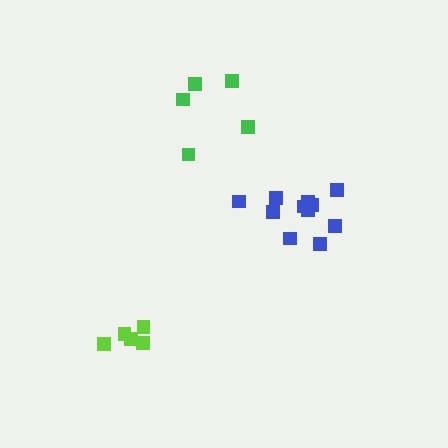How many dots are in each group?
Group 1: 11 dots, Group 2: 5 dots, Group 3: 5 dots (21 total).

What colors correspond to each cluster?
The clusters are colored: blue, lime, green.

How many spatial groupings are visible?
There are 3 spatial groupings.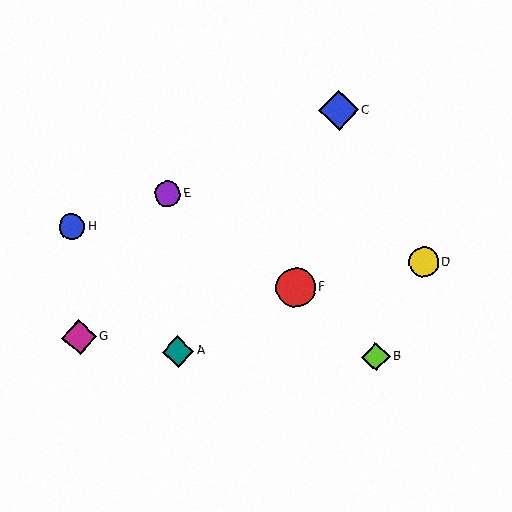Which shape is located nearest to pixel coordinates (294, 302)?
The red circle (labeled F) at (296, 287) is nearest to that location.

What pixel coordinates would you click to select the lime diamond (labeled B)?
Click at (376, 357) to select the lime diamond B.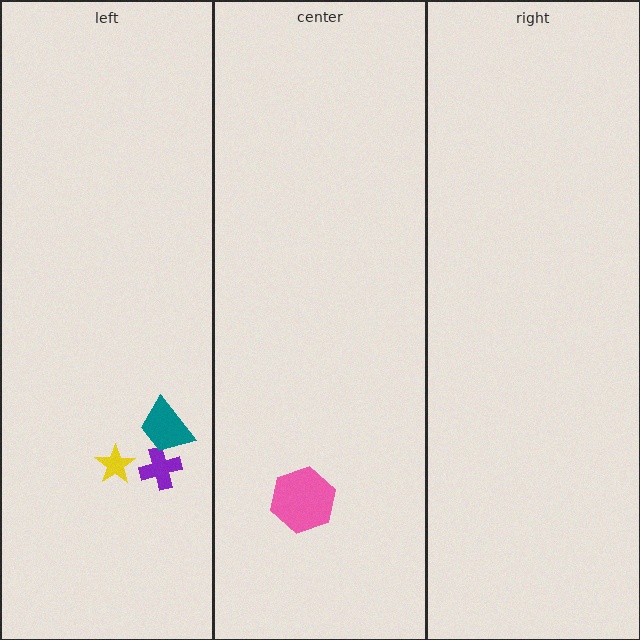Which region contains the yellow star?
The left region.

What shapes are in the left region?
The purple cross, the teal trapezoid, the yellow star.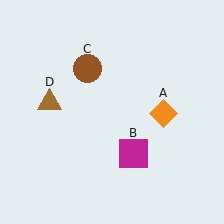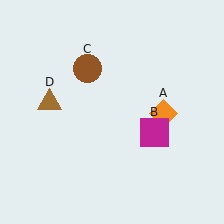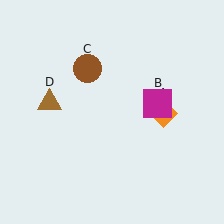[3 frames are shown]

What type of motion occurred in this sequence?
The magenta square (object B) rotated counterclockwise around the center of the scene.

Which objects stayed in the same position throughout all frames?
Orange diamond (object A) and brown circle (object C) and brown triangle (object D) remained stationary.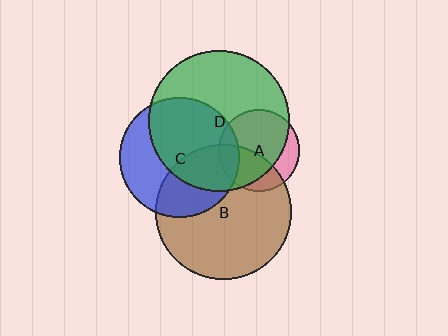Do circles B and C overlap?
Yes.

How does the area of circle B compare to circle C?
Approximately 1.3 times.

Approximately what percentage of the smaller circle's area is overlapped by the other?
Approximately 40%.